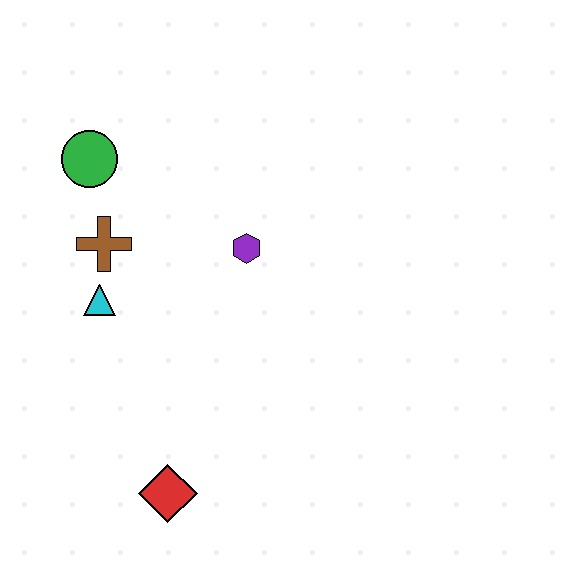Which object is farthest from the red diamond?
The green circle is farthest from the red diamond.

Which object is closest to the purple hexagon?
The brown cross is closest to the purple hexagon.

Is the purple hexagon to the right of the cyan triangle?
Yes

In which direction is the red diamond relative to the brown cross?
The red diamond is below the brown cross.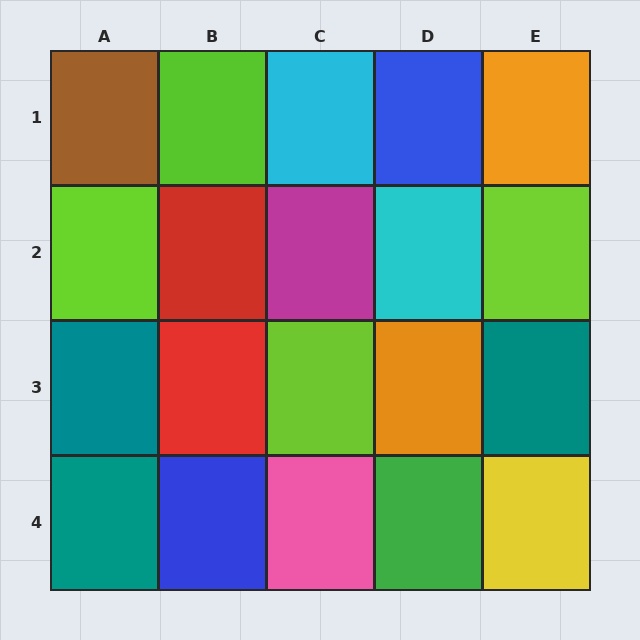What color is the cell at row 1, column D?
Blue.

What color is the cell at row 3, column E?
Teal.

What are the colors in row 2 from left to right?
Lime, red, magenta, cyan, lime.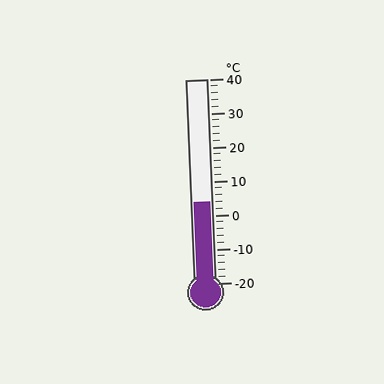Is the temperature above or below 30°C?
The temperature is below 30°C.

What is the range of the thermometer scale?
The thermometer scale ranges from -20°C to 40°C.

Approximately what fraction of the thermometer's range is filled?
The thermometer is filled to approximately 40% of its range.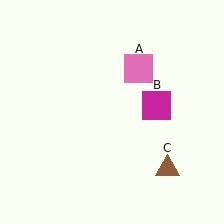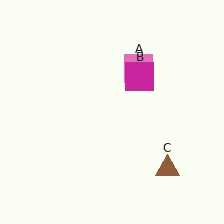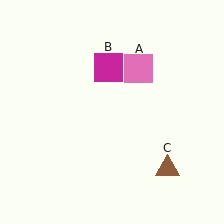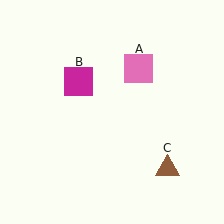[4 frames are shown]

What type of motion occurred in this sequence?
The magenta square (object B) rotated counterclockwise around the center of the scene.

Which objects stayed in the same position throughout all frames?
Pink square (object A) and brown triangle (object C) remained stationary.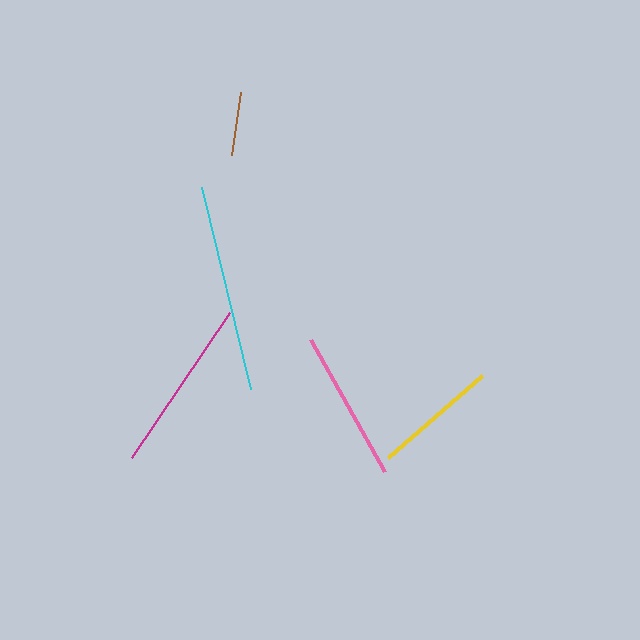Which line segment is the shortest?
The brown line is the shortest at approximately 63 pixels.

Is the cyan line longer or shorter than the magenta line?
The cyan line is longer than the magenta line.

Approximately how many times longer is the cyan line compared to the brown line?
The cyan line is approximately 3.3 times the length of the brown line.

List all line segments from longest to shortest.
From longest to shortest: cyan, magenta, pink, yellow, brown.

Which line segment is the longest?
The cyan line is the longest at approximately 208 pixels.